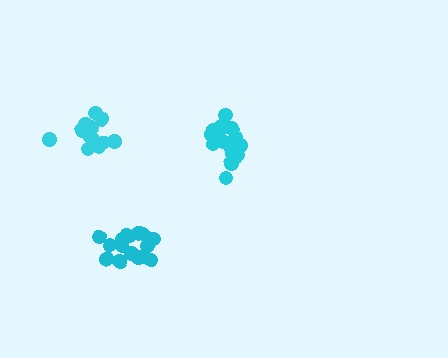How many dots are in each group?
Group 1: 18 dots, Group 2: 14 dots, Group 3: 17 dots (49 total).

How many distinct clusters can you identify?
There are 3 distinct clusters.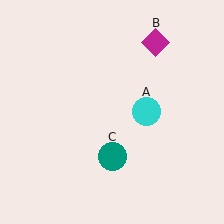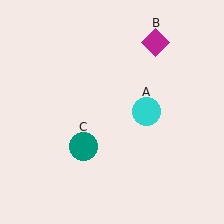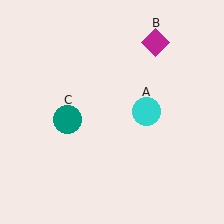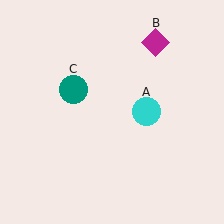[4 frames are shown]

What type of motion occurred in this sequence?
The teal circle (object C) rotated clockwise around the center of the scene.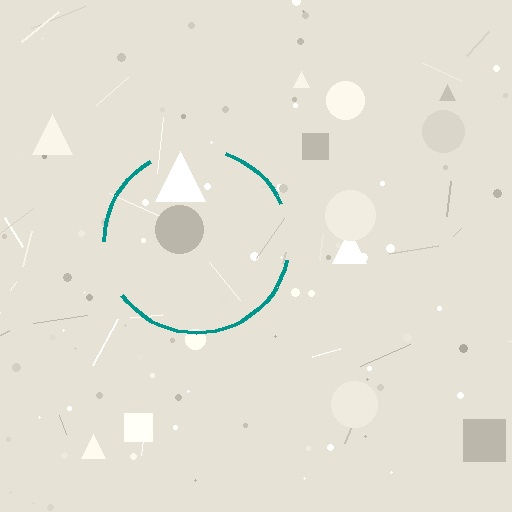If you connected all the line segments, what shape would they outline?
They would outline a circle.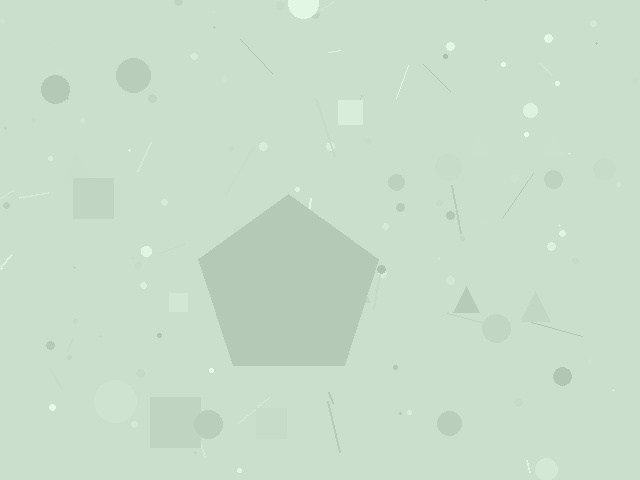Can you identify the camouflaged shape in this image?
The camouflaged shape is a pentagon.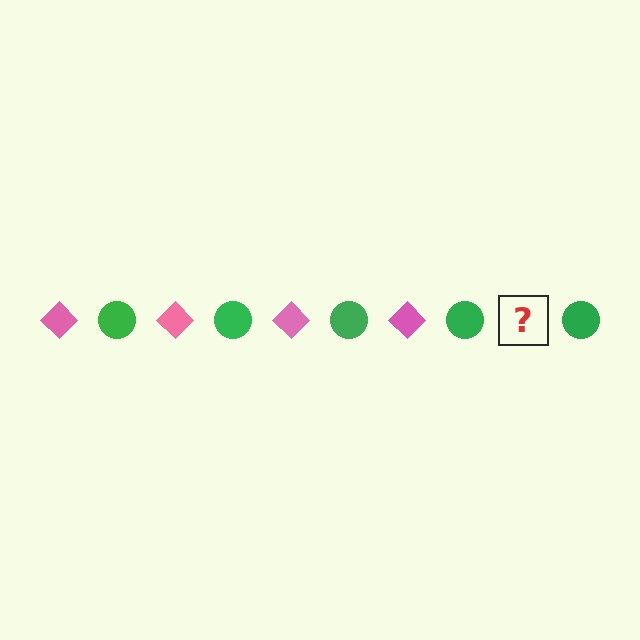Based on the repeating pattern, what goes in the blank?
The blank should be a pink diamond.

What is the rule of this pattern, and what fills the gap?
The rule is that the pattern alternates between pink diamond and green circle. The gap should be filled with a pink diamond.